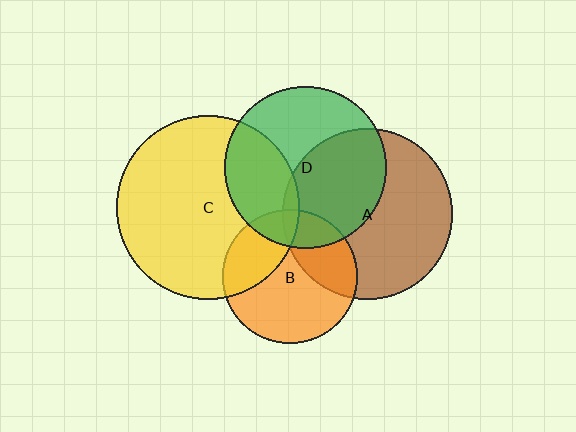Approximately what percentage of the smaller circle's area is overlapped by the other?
Approximately 30%.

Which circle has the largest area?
Circle C (yellow).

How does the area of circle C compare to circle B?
Approximately 1.9 times.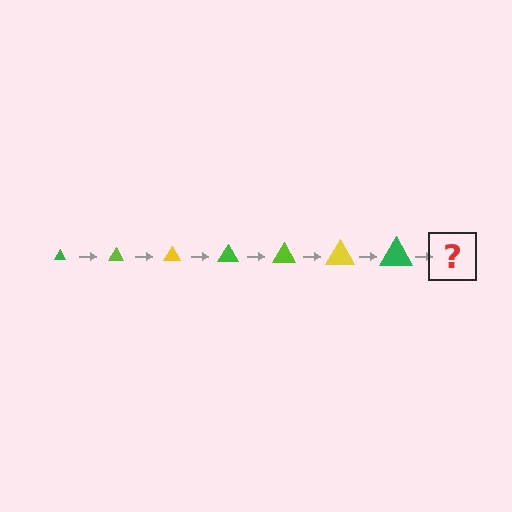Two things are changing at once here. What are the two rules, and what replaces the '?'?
The two rules are that the triangle grows larger each step and the color cycles through green, lime, and yellow. The '?' should be a lime triangle, larger than the previous one.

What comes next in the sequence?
The next element should be a lime triangle, larger than the previous one.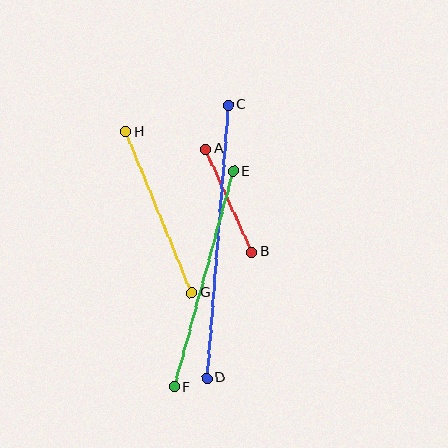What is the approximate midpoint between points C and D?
The midpoint is at approximately (218, 242) pixels.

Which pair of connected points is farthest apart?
Points C and D are farthest apart.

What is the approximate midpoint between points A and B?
The midpoint is at approximately (229, 201) pixels.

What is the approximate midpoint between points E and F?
The midpoint is at approximately (204, 279) pixels.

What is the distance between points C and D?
The distance is approximately 274 pixels.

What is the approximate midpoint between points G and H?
The midpoint is at approximately (159, 212) pixels.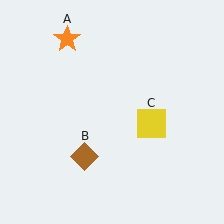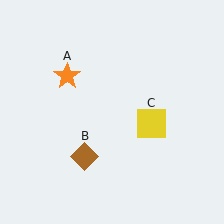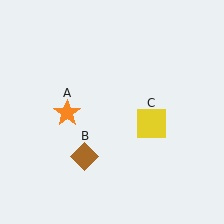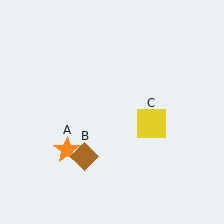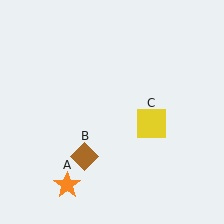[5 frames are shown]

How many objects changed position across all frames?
1 object changed position: orange star (object A).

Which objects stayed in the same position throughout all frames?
Brown diamond (object B) and yellow square (object C) remained stationary.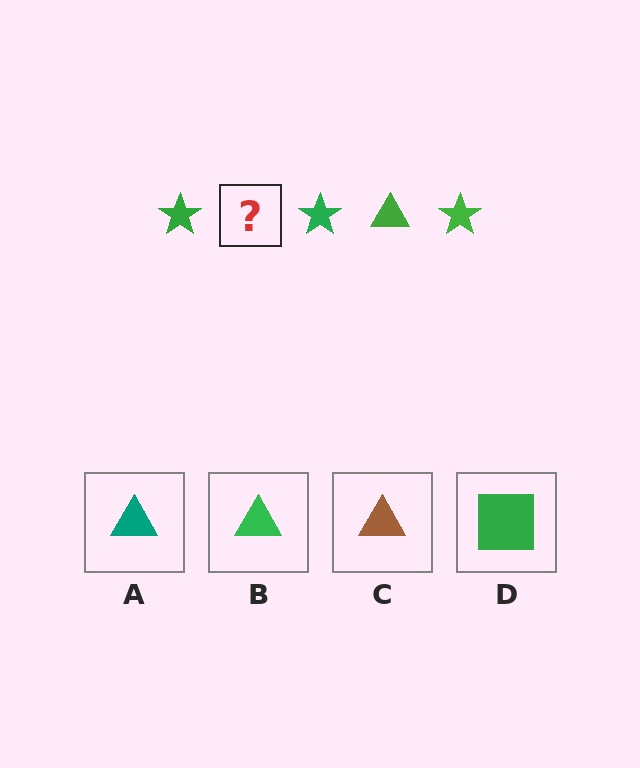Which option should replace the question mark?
Option B.